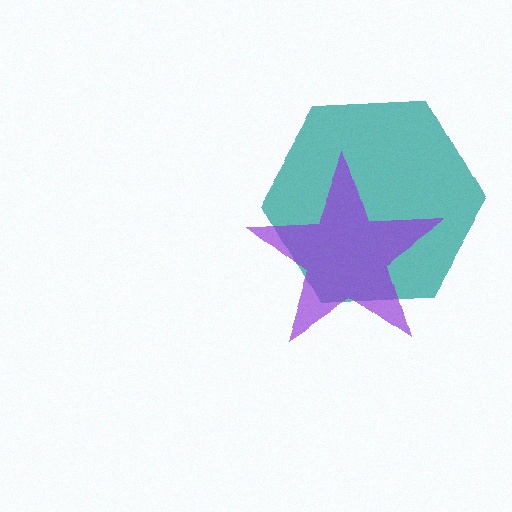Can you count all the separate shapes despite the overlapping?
Yes, there are 2 separate shapes.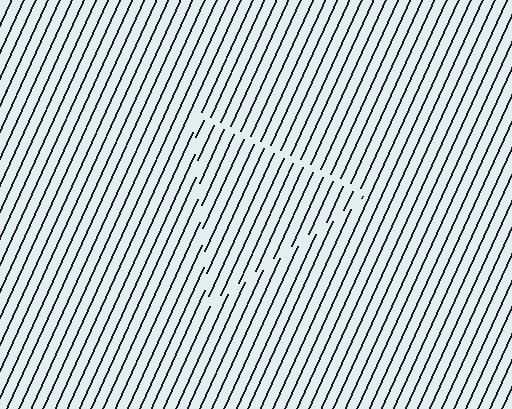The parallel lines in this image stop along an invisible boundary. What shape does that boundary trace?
An illusory triangle. The interior of the shape contains the same grating, shifted by half a period — the contour is defined by the phase discontinuity where line-ends from the inner and outer gratings abut.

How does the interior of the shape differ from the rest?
The interior of the shape contains the same grating, shifted by half a period — the contour is defined by the phase discontinuity where line-ends from the inner and outer gratings abut.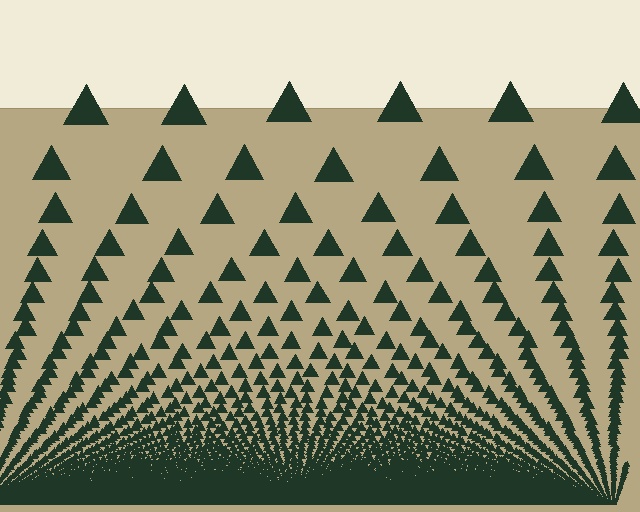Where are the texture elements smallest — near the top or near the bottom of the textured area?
Near the bottom.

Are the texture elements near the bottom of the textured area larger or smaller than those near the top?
Smaller. The gradient is inverted — elements near the bottom are smaller and denser.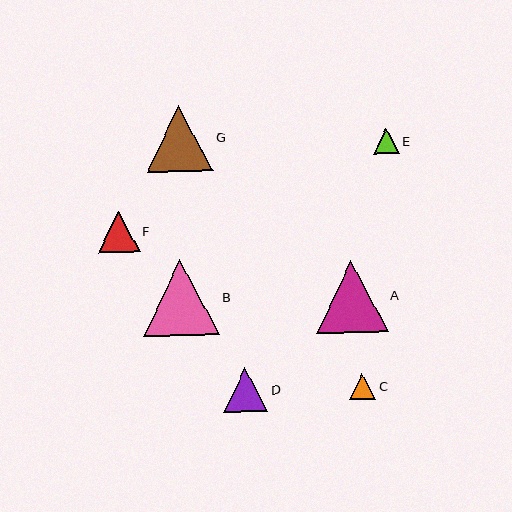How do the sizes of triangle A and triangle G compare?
Triangle A and triangle G are approximately the same size.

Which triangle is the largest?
Triangle B is the largest with a size of approximately 76 pixels.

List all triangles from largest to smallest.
From largest to smallest: B, A, G, D, F, C, E.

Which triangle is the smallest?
Triangle E is the smallest with a size of approximately 26 pixels.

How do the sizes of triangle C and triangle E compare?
Triangle C and triangle E are approximately the same size.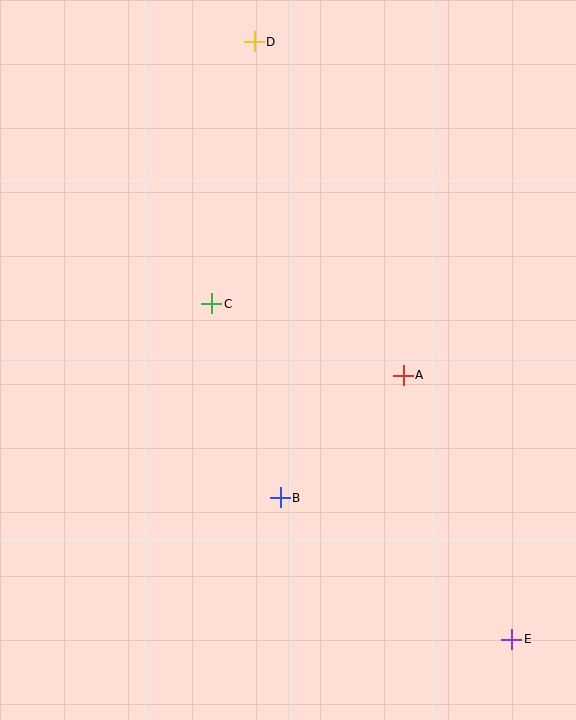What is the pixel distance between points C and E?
The distance between C and E is 450 pixels.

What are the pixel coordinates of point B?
Point B is at (280, 498).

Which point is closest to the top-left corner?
Point D is closest to the top-left corner.